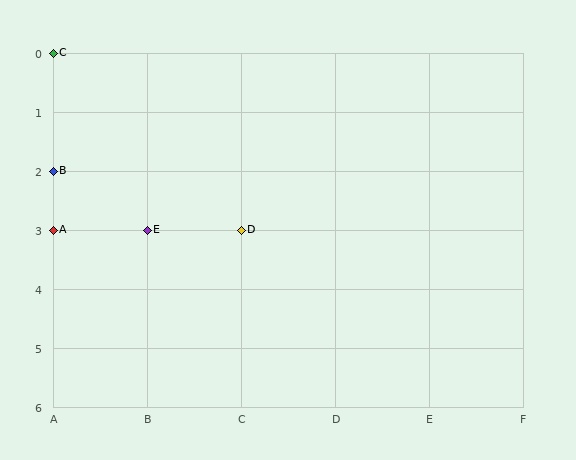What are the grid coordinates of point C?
Point C is at grid coordinates (A, 0).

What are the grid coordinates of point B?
Point B is at grid coordinates (A, 2).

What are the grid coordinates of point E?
Point E is at grid coordinates (B, 3).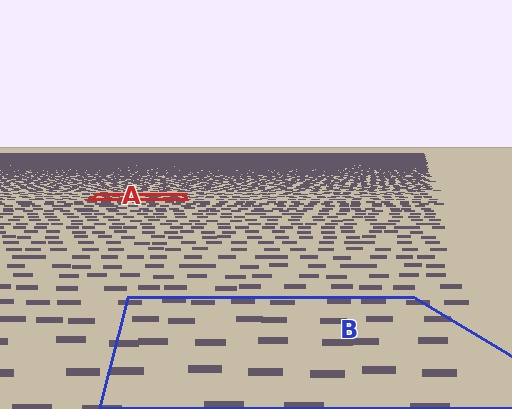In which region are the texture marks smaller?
The texture marks are smaller in region A, because it is farther away.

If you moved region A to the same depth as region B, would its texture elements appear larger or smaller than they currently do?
They would appear larger. At a closer depth, the same texture elements are projected at a bigger on-screen size.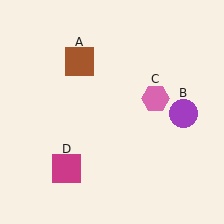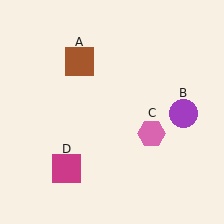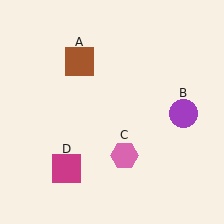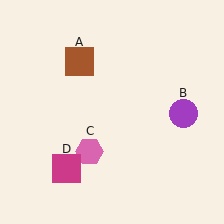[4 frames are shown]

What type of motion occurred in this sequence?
The pink hexagon (object C) rotated clockwise around the center of the scene.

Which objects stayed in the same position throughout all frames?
Brown square (object A) and purple circle (object B) and magenta square (object D) remained stationary.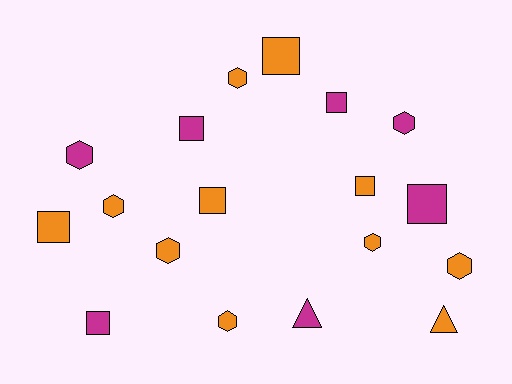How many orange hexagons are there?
There are 6 orange hexagons.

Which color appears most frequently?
Orange, with 11 objects.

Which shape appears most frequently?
Square, with 8 objects.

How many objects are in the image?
There are 18 objects.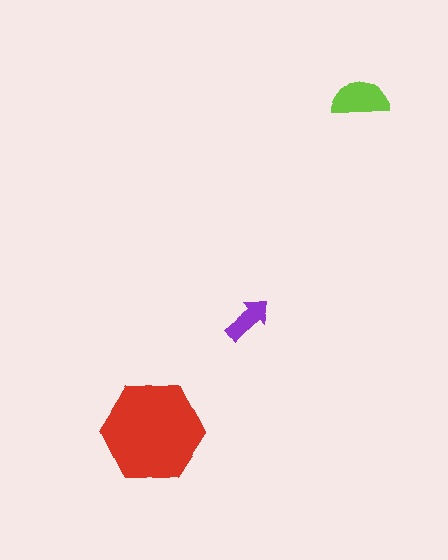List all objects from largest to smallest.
The red hexagon, the lime semicircle, the purple arrow.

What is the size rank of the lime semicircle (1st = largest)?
2nd.